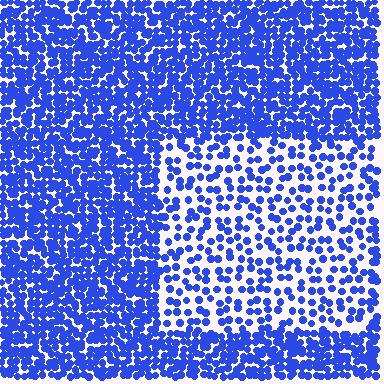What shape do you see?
I see a rectangle.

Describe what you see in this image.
The image contains small blue elements arranged at two different densities. A rectangle-shaped region is visible where the elements are less densely packed than the surrounding area.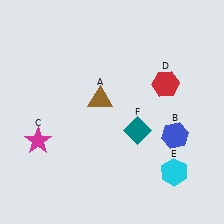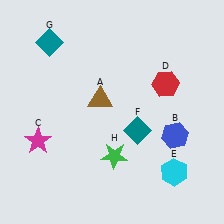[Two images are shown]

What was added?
A teal diamond (G), a green star (H) were added in Image 2.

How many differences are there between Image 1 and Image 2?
There are 2 differences between the two images.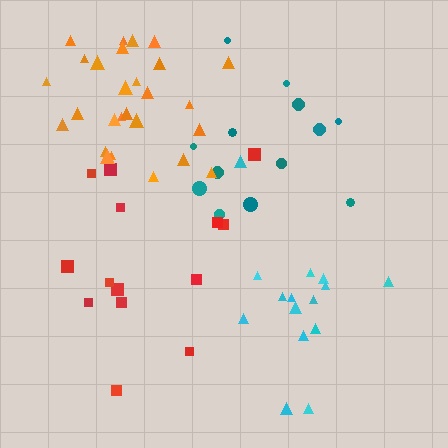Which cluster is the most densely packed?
Orange.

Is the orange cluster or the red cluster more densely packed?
Orange.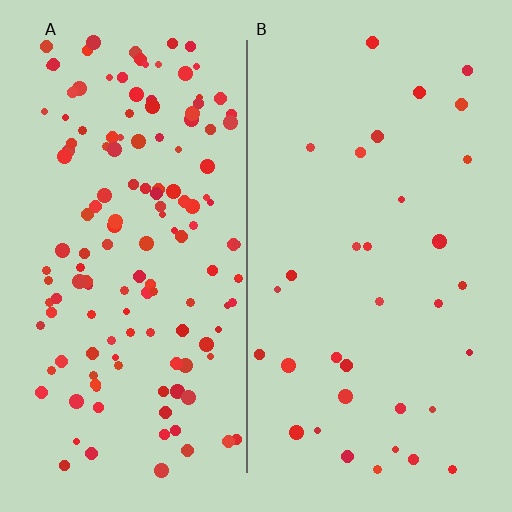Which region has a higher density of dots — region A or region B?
A (the left).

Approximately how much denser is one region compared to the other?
Approximately 4.2× — region A over region B.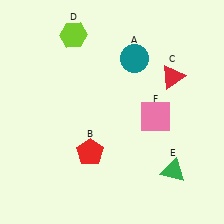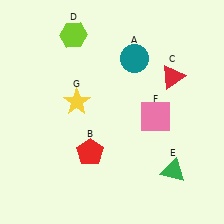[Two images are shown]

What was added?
A yellow star (G) was added in Image 2.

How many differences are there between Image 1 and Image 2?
There is 1 difference between the two images.